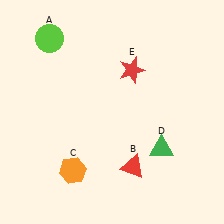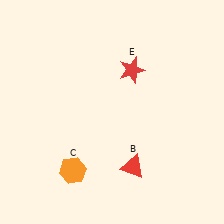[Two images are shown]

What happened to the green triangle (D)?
The green triangle (D) was removed in Image 2. It was in the bottom-right area of Image 1.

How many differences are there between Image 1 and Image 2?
There are 2 differences between the two images.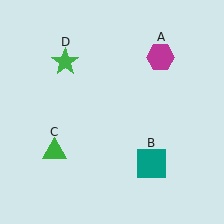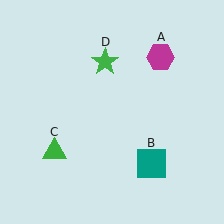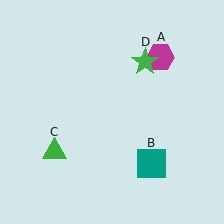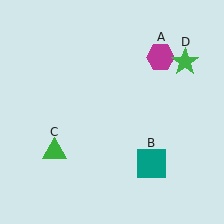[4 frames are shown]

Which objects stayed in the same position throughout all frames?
Magenta hexagon (object A) and teal square (object B) and green triangle (object C) remained stationary.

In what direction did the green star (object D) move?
The green star (object D) moved right.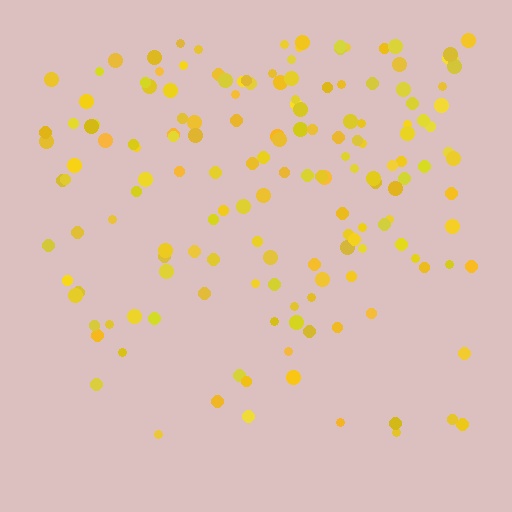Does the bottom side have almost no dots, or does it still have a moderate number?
Still a moderate number, just noticeably fewer than the top.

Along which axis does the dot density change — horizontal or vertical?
Vertical.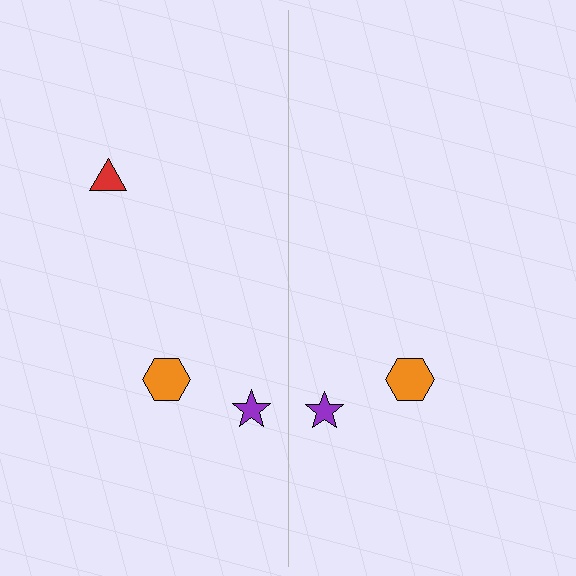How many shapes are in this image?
There are 5 shapes in this image.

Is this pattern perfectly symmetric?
No, the pattern is not perfectly symmetric. A red triangle is missing from the right side.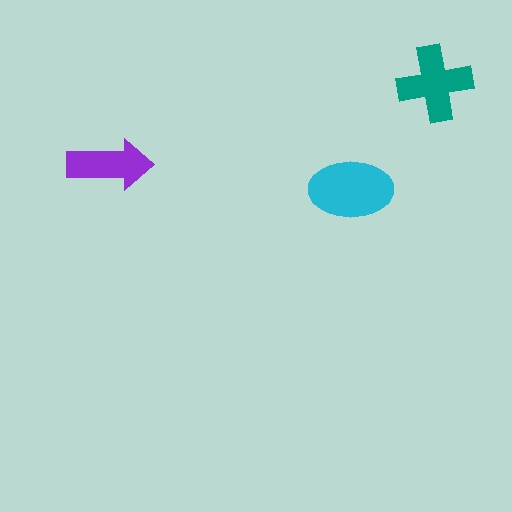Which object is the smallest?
The purple arrow.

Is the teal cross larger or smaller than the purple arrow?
Larger.